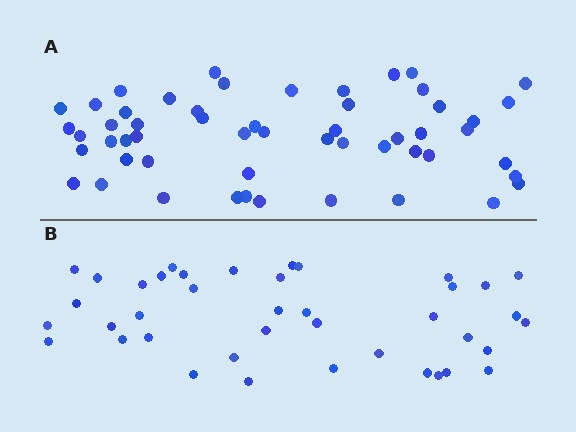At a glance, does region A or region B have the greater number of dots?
Region A (the top region) has more dots.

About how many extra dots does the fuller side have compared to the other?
Region A has approximately 15 more dots than region B.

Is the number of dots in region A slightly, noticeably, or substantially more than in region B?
Region A has noticeably more, but not dramatically so. The ratio is roughly 1.4 to 1.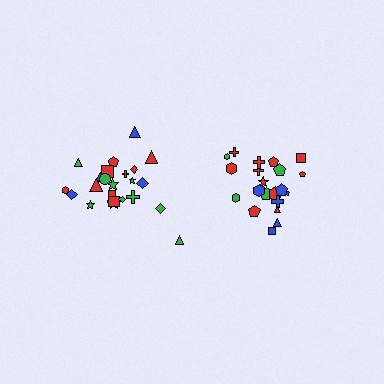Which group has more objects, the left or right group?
The left group.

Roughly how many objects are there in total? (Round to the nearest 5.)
Roughly 45 objects in total.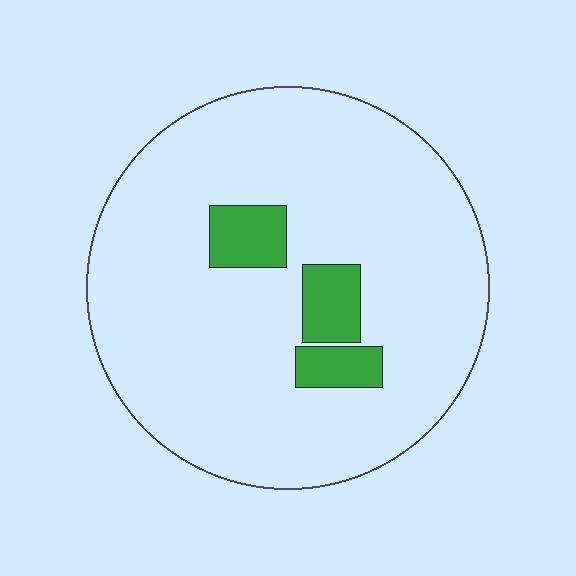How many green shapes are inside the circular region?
3.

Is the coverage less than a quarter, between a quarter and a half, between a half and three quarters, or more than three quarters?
Less than a quarter.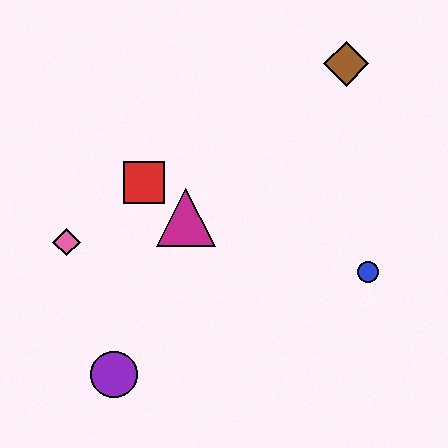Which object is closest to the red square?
The magenta triangle is closest to the red square.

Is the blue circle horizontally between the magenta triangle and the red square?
No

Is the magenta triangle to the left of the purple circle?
No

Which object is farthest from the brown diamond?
The purple circle is farthest from the brown diamond.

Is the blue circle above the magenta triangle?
No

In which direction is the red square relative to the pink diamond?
The red square is to the right of the pink diamond.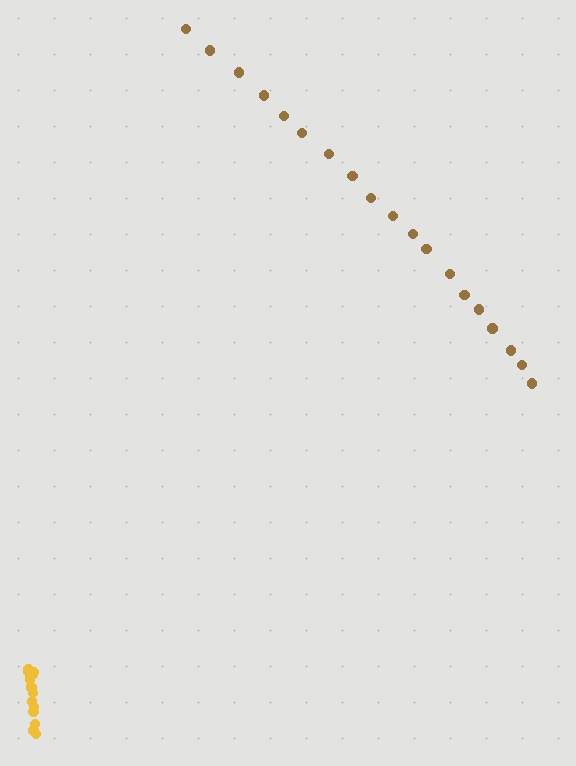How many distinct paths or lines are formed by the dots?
There are 2 distinct paths.